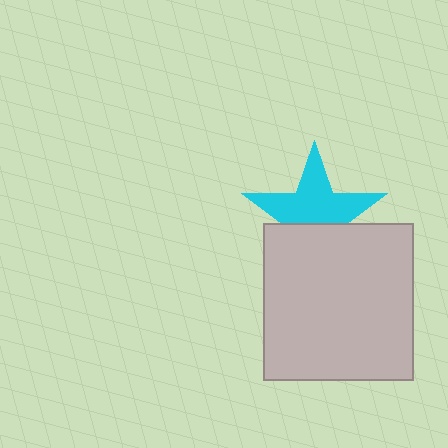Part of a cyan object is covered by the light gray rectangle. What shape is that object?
It is a star.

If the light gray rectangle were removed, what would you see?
You would see the complete cyan star.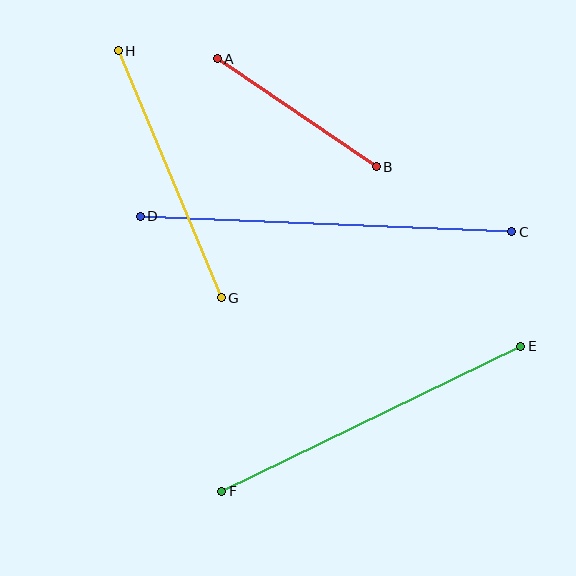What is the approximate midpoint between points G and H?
The midpoint is at approximately (170, 174) pixels.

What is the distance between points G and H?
The distance is approximately 268 pixels.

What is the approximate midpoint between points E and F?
The midpoint is at approximately (371, 419) pixels.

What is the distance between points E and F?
The distance is approximately 332 pixels.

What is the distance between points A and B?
The distance is approximately 192 pixels.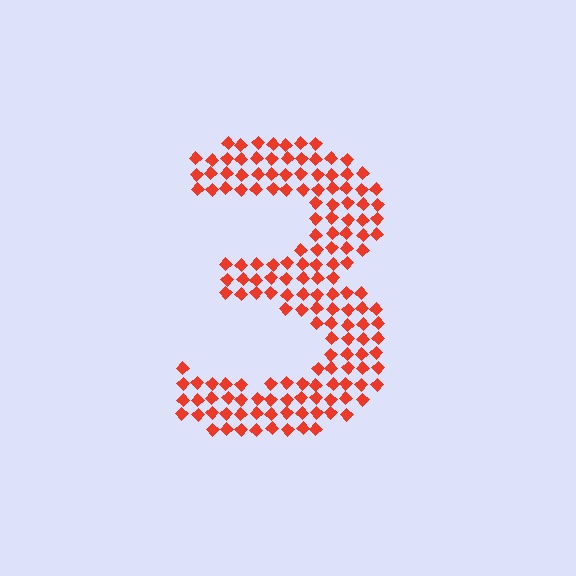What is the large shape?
The large shape is the digit 3.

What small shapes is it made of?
It is made of small diamonds.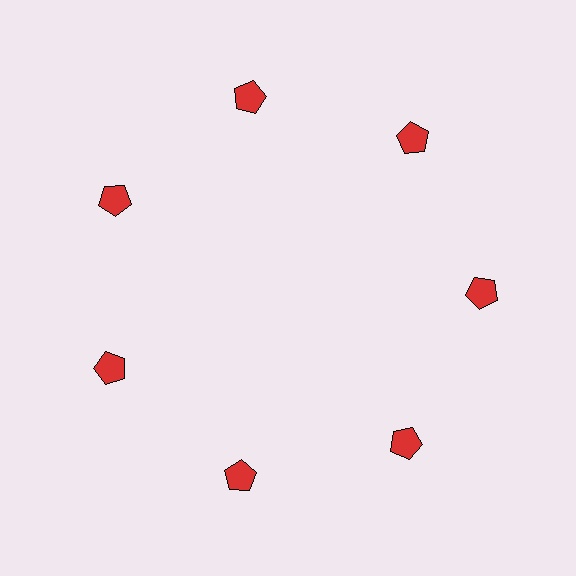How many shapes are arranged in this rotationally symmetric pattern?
There are 7 shapes, arranged in 7 groups of 1.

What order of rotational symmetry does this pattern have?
This pattern has 7-fold rotational symmetry.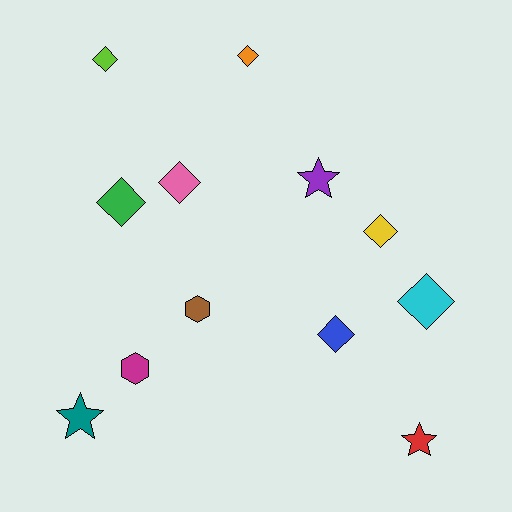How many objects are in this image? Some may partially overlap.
There are 12 objects.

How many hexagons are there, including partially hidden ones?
There are 2 hexagons.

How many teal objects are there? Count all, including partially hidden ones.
There is 1 teal object.